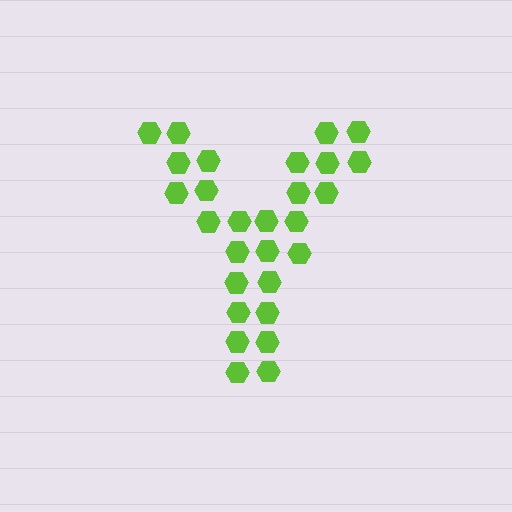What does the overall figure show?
The overall figure shows the letter Y.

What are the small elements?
The small elements are hexagons.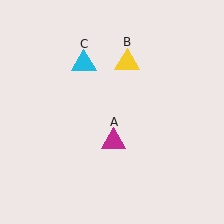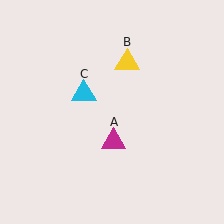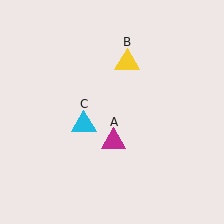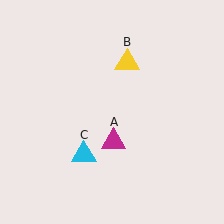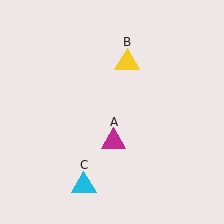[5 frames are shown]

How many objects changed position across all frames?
1 object changed position: cyan triangle (object C).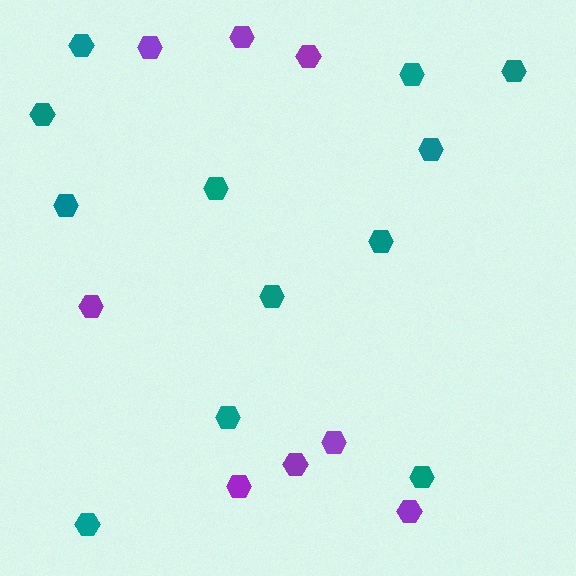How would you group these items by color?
There are 2 groups: one group of purple hexagons (8) and one group of teal hexagons (12).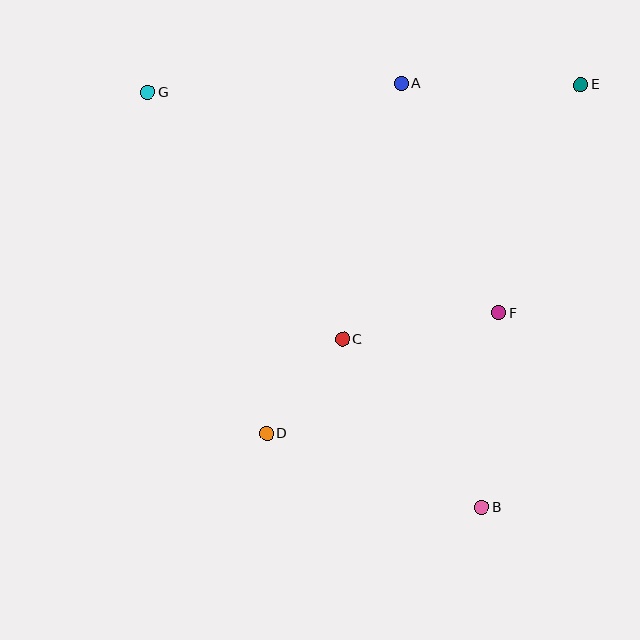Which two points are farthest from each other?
Points B and G are farthest from each other.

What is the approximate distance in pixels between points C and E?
The distance between C and E is approximately 349 pixels.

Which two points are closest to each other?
Points C and D are closest to each other.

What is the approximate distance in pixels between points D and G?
The distance between D and G is approximately 361 pixels.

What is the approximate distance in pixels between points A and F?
The distance between A and F is approximately 249 pixels.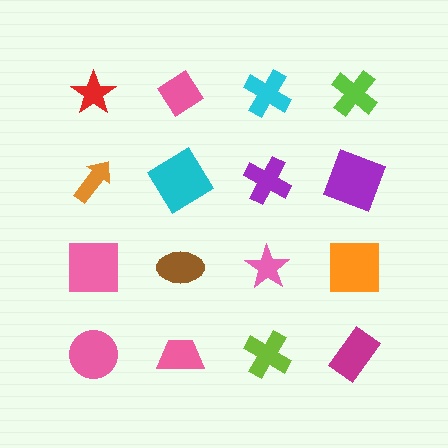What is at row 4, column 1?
A pink circle.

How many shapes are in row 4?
4 shapes.